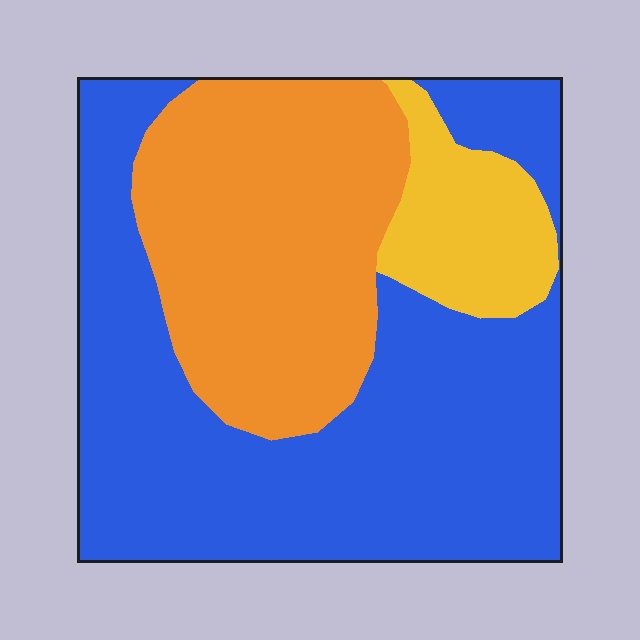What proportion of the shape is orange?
Orange covers around 35% of the shape.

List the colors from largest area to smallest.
From largest to smallest: blue, orange, yellow.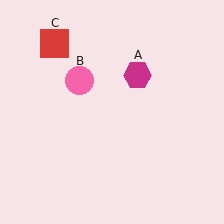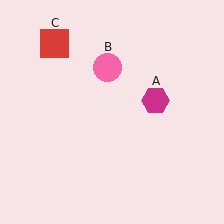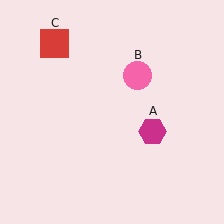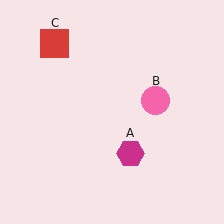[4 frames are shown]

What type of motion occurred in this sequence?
The magenta hexagon (object A), pink circle (object B) rotated clockwise around the center of the scene.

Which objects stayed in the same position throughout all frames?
Red square (object C) remained stationary.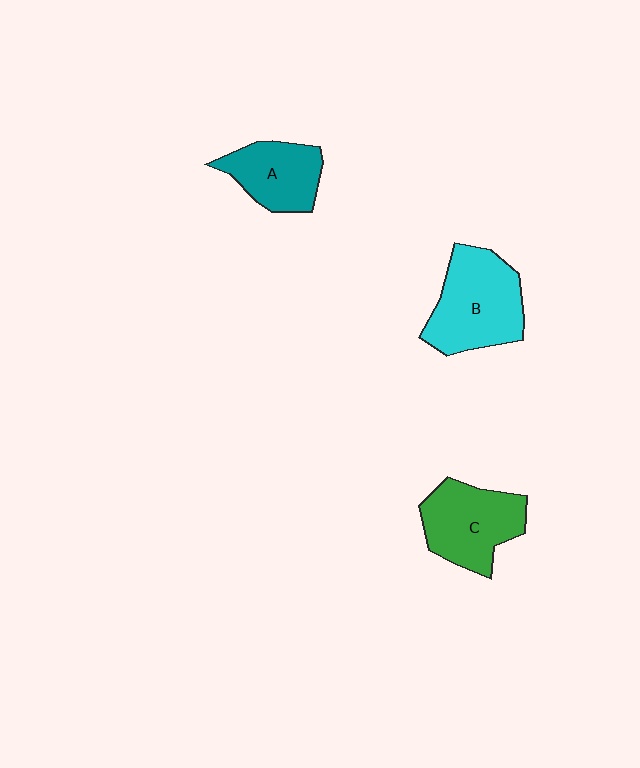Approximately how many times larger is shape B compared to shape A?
Approximately 1.4 times.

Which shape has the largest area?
Shape B (cyan).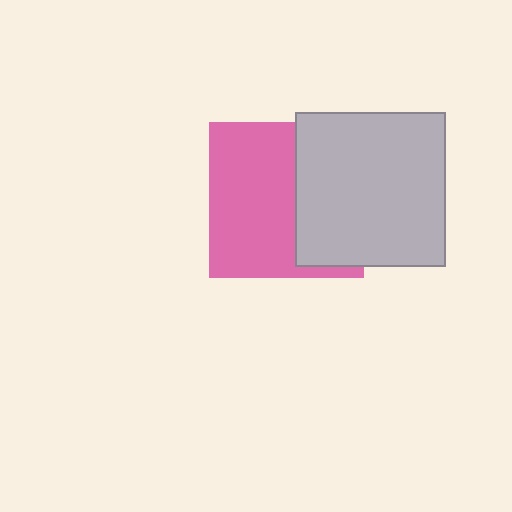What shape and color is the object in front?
The object in front is a light gray rectangle.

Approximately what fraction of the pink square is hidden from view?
Roughly 41% of the pink square is hidden behind the light gray rectangle.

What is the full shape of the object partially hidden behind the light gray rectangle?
The partially hidden object is a pink square.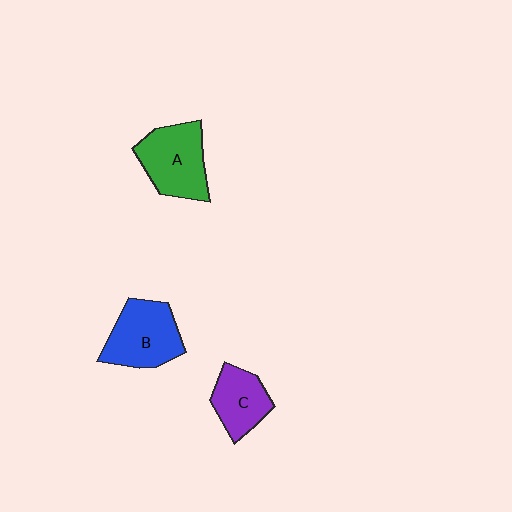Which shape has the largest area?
Shape A (green).